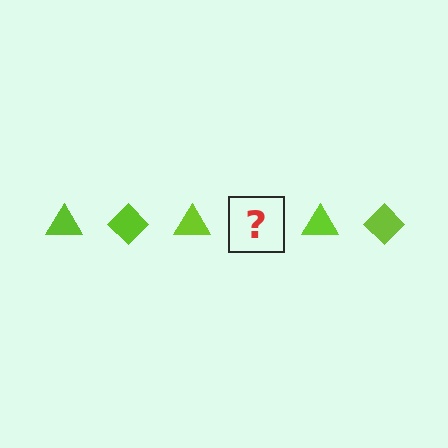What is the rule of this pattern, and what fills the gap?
The rule is that the pattern cycles through triangle, diamond shapes in lime. The gap should be filled with a lime diamond.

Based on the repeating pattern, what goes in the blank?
The blank should be a lime diamond.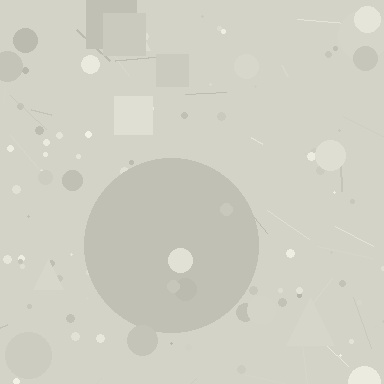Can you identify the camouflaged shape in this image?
The camouflaged shape is a circle.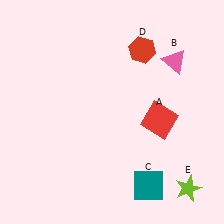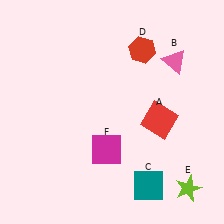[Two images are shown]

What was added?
A magenta square (F) was added in Image 2.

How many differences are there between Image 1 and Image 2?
There is 1 difference between the two images.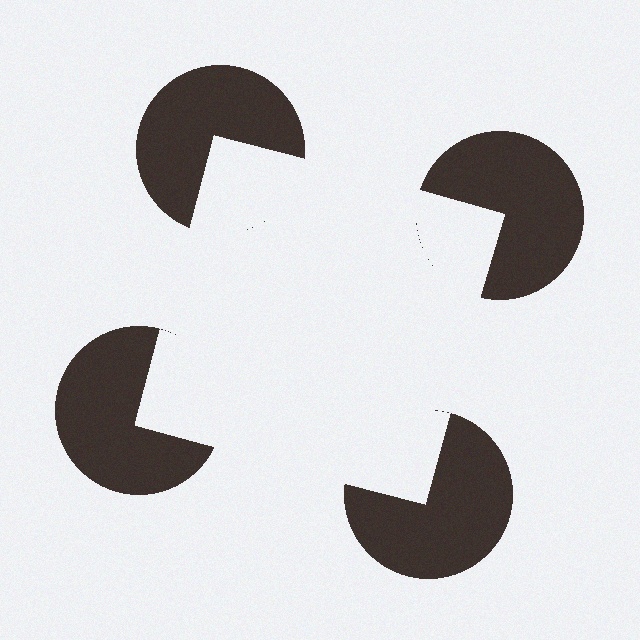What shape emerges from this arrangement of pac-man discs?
An illusory square — its edges are inferred from the aligned wedge cuts in the pac-man discs, not physically drawn.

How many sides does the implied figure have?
4 sides.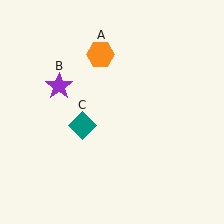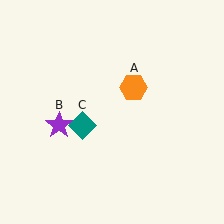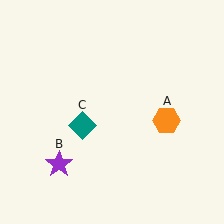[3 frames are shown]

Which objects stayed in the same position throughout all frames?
Teal diamond (object C) remained stationary.